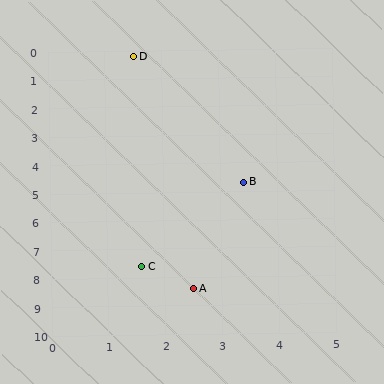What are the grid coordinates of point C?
Point C is at approximately (1.6, 7.6).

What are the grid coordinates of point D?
Point D is at approximately (1.5, 0.2).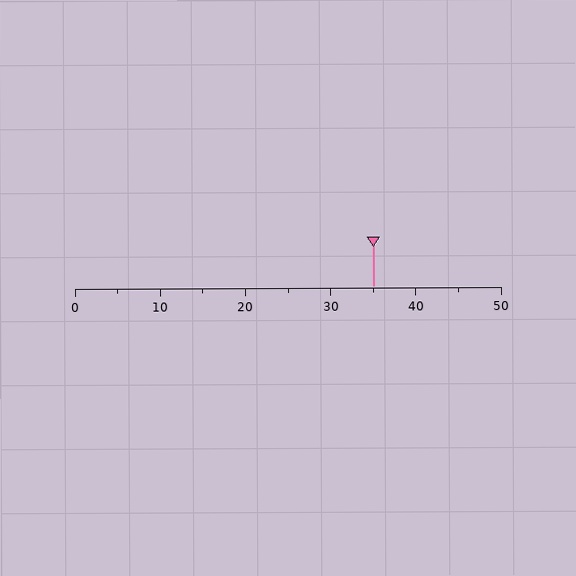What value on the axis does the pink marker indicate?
The marker indicates approximately 35.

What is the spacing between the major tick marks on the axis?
The major ticks are spaced 10 apart.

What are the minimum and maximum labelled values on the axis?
The axis runs from 0 to 50.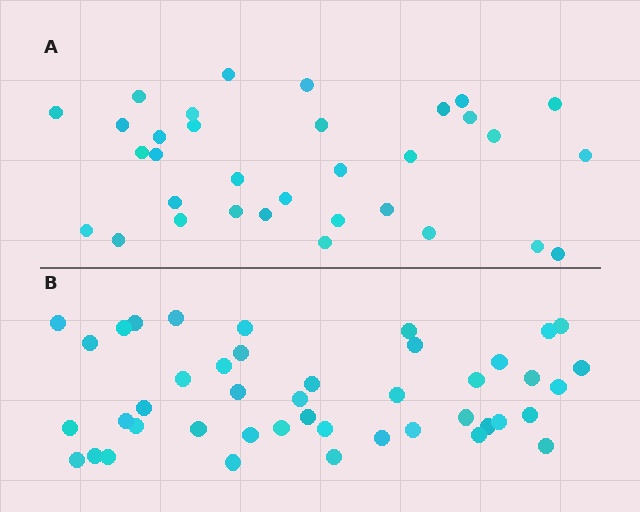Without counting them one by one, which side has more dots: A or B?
Region B (the bottom region) has more dots.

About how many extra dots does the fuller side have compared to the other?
Region B has roughly 12 or so more dots than region A.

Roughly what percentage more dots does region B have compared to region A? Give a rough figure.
About 35% more.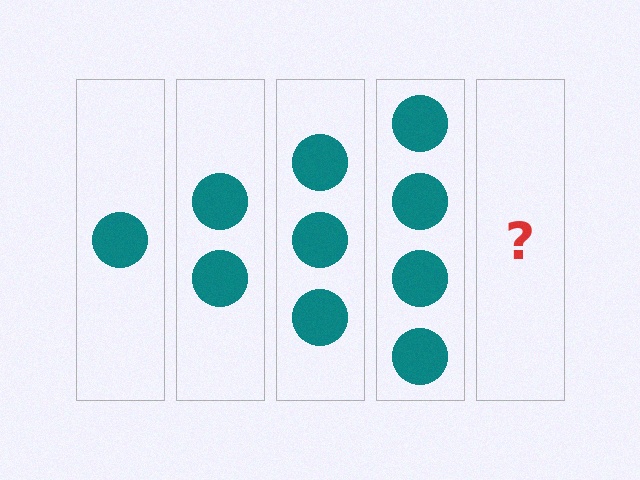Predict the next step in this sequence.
The next step is 5 circles.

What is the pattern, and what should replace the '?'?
The pattern is that each step adds one more circle. The '?' should be 5 circles.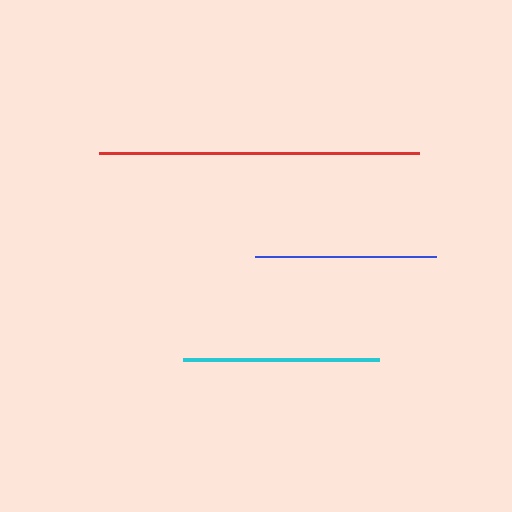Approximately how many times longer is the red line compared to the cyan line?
The red line is approximately 1.6 times the length of the cyan line.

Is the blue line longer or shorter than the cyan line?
The cyan line is longer than the blue line.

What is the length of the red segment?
The red segment is approximately 320 pixels long.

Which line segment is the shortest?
The blue line is the shortest at approximately 181 pixels.